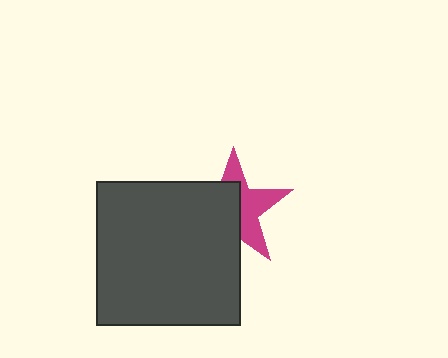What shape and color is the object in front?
The object in front is a dark gray square.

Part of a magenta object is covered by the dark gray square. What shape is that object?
It is a star.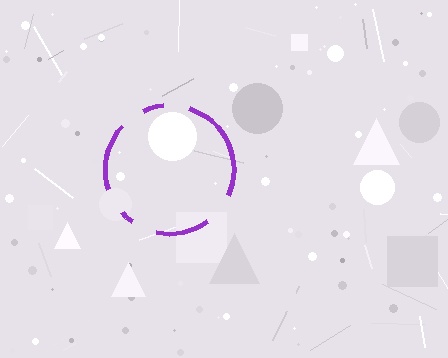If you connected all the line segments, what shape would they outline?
They would outline a circle.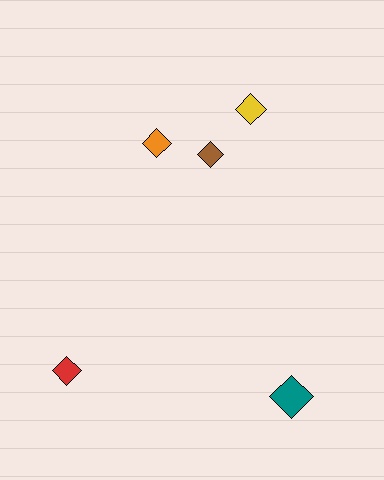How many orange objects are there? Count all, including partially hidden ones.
There is 1 orange object.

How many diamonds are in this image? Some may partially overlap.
There are 5 diamonds.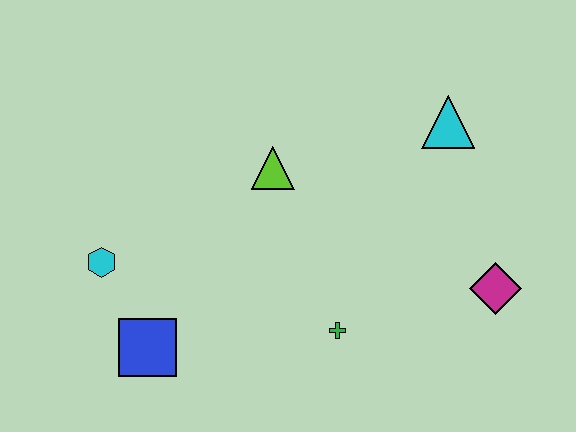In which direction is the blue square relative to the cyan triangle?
The blue square is to the left of the cyan triangle.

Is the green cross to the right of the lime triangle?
Yes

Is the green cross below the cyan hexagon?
Yes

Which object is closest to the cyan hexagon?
The blue square is closest to the cyan hexagon.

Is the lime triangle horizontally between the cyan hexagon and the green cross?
Yes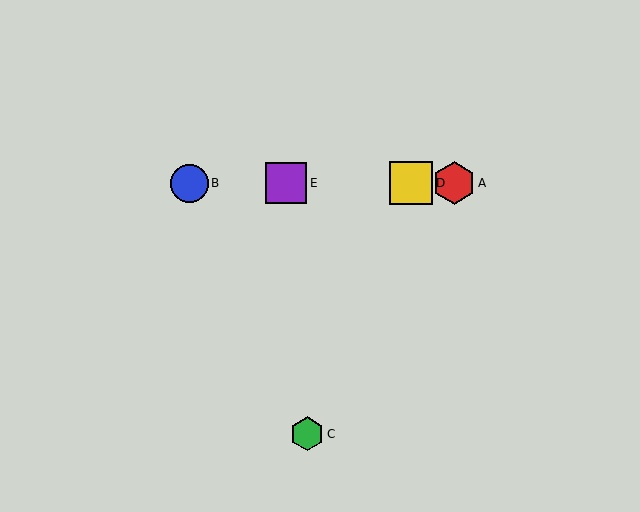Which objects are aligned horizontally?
Objects A, B, D, E are aligned horizontally.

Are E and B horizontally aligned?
Yes, both are at y≈183.